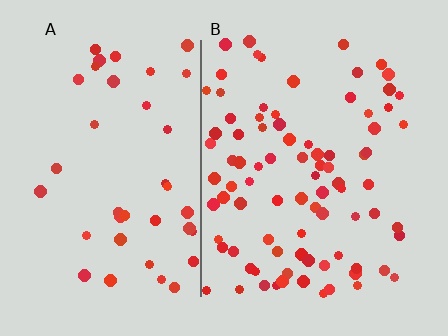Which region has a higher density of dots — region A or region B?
B (the right).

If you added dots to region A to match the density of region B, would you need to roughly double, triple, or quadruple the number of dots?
Approximately double.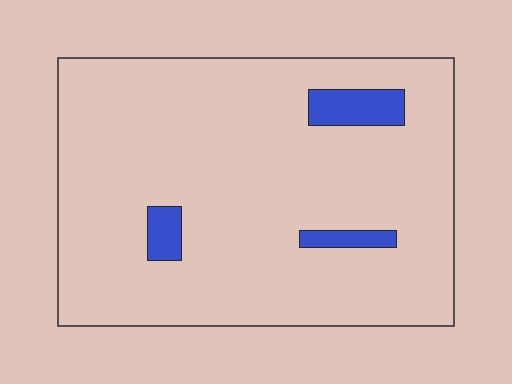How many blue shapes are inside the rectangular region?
3.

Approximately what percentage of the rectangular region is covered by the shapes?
Approximately 5%.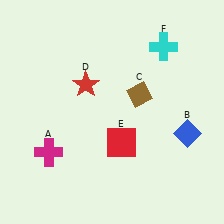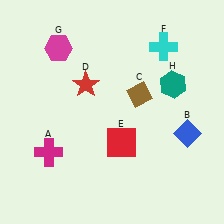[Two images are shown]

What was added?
A magenta hexagon (G), a teal hexagon (H) were added in Image 2.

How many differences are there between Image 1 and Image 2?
There are 2 differences between the two images.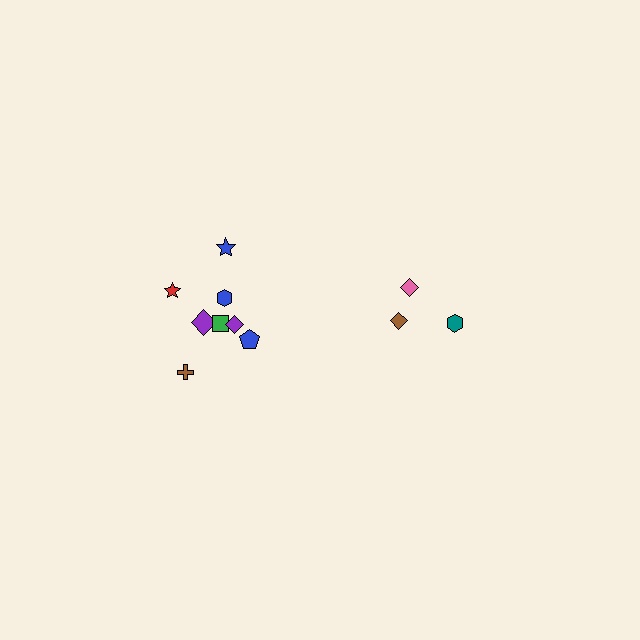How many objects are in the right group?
There are 3 objects.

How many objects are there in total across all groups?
There are 11 objects.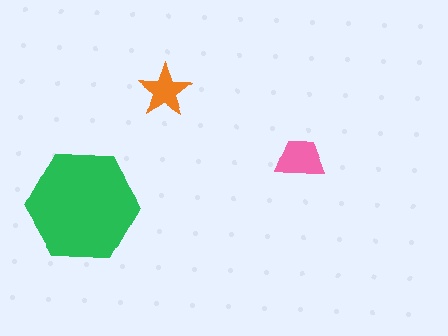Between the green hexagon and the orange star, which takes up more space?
The green hexagon.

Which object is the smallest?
The orange star.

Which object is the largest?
The green hexagon.